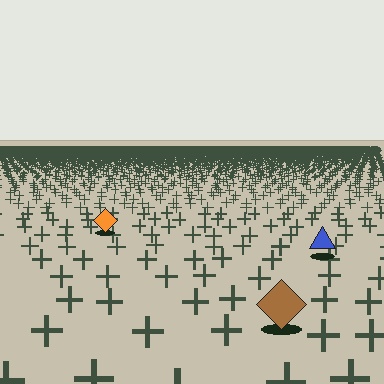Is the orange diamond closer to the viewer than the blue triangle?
No. The blue triangle is closer — you can tell from the texture gradient: the ground texture is coarser near it.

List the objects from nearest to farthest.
From nearest to farthest: the brown diamond, the blue triangle, the orange diamond.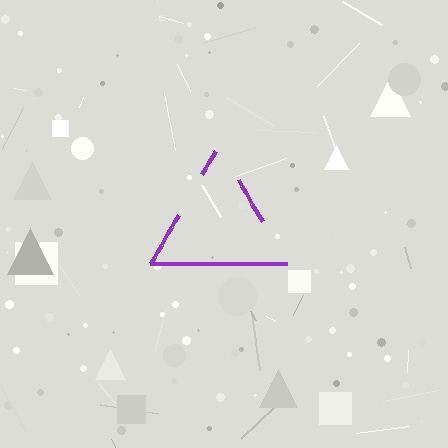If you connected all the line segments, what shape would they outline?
They would outline a triangle.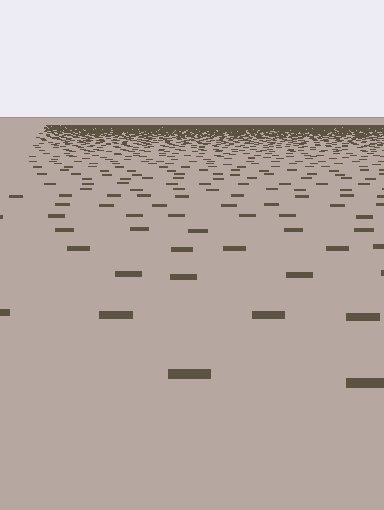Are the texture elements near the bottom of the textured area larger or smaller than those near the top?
Larger. Near the bottom, elements are closer to the viewer and appear at a bigger on-screen size.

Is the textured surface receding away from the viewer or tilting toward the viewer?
The surface is receding away from the viewer. Texture elements get smaller and denser toward the top.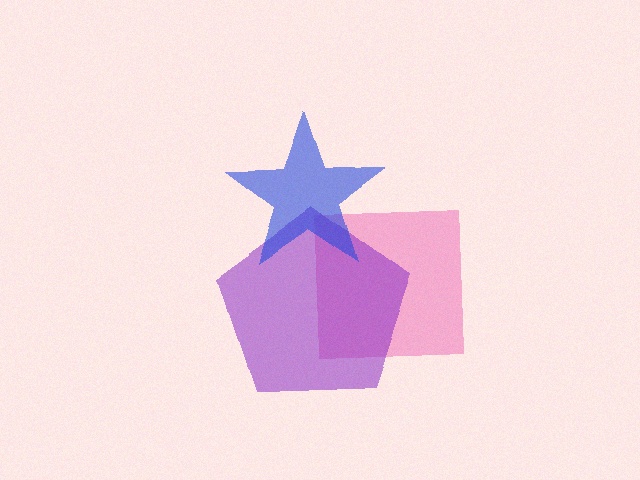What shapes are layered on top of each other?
The layered shapes are: a pink square, a purple pentagon, a blue star.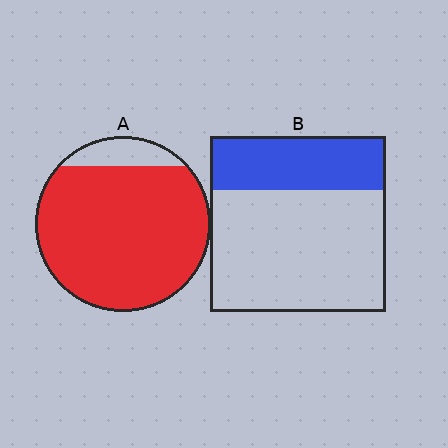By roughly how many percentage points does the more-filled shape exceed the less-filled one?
By roughly 60 percentage points (A over B).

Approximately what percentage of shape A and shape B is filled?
A is approximately 90% and B is approximately 30%.